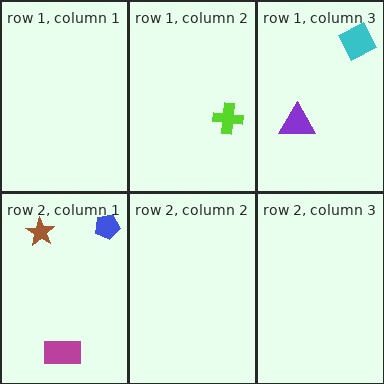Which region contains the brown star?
The row 2, column 1 region.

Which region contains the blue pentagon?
The row 2, column 1 region.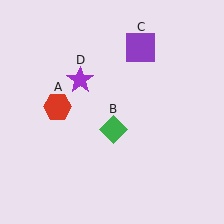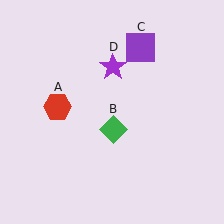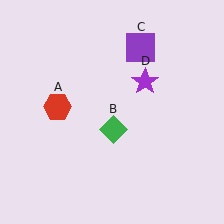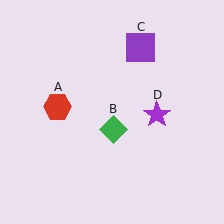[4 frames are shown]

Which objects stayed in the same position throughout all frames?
Red hexagon (object A) and green diamond (object B) and purple square (object C) remained stationary.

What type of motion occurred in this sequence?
The purple star (object D) rotated clockwise around the center of the scene.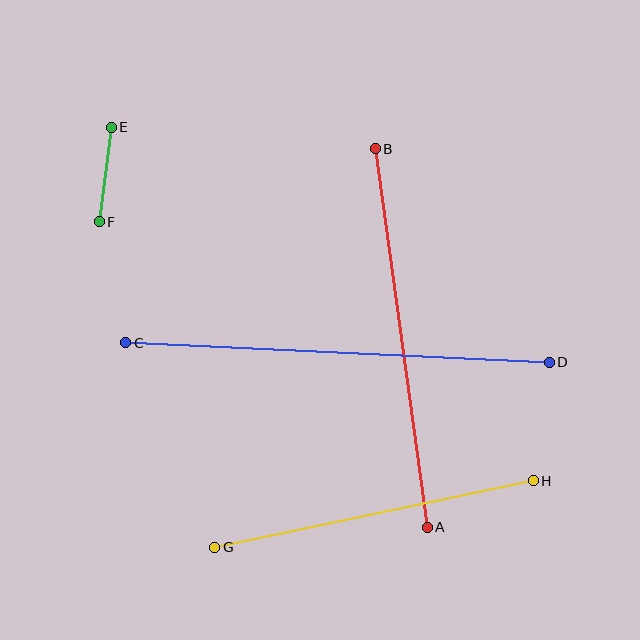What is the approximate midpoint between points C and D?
The midpoint is at approximately (337, 353) pixels.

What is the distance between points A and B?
The distance is approximately 382 pixels.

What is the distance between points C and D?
The distance is approximately 424 pixels.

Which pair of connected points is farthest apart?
Points C and D are farthest apart.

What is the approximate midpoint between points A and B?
The midpoint is at approximately (401, 338) pixels.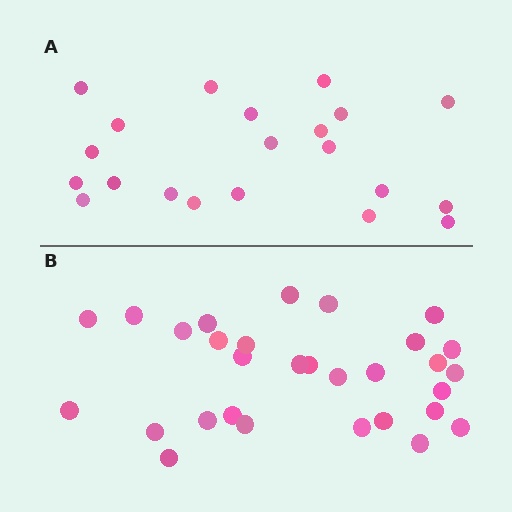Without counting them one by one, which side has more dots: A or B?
Region B (the bottom region) has more dots.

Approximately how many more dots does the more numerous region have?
Region B has roughly 8 or so more dots than region A.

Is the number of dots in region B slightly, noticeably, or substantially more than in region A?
Region B has noticeably more, but not dramatically so. The ratio is roughly 1.4 to 1.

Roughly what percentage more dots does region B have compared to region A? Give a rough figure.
About 45% more.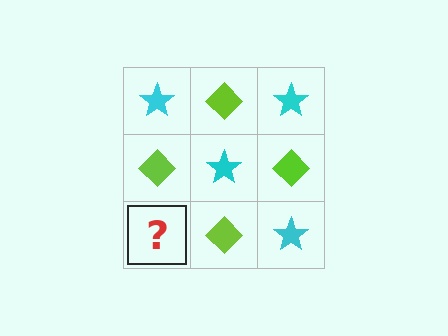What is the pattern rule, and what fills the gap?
The rule is that it alternates cyan star and lime diamond in a checkerboard pattern. The gap should be filled with a cyan star.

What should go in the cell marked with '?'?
The missing cell should contain a cyan star.